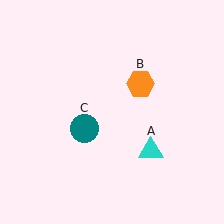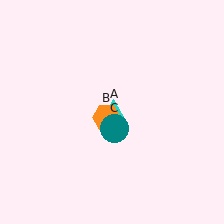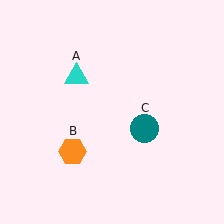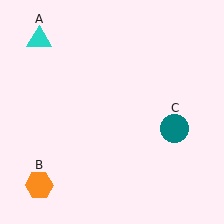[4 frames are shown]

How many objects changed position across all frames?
3 objects changed position: cyan triangle (object A), orange hexagon (object B), teal circle (object C).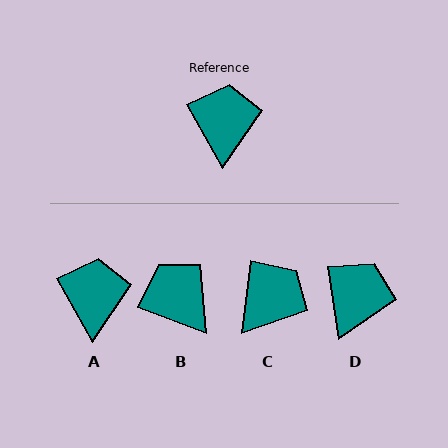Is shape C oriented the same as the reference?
No, it is off by about 37 degrees.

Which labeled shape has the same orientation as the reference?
A.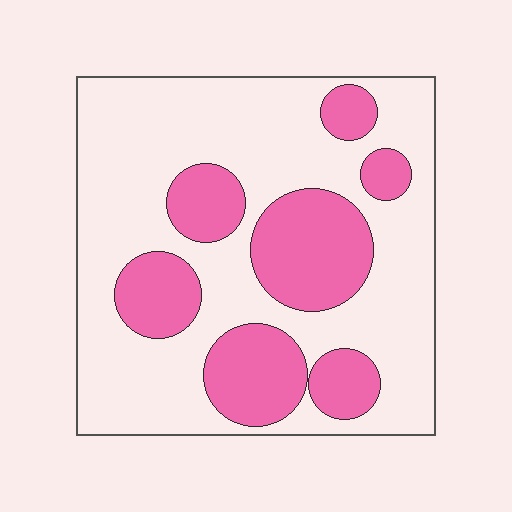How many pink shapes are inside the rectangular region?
7.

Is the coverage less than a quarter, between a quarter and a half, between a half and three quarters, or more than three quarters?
Between a quarter and a half.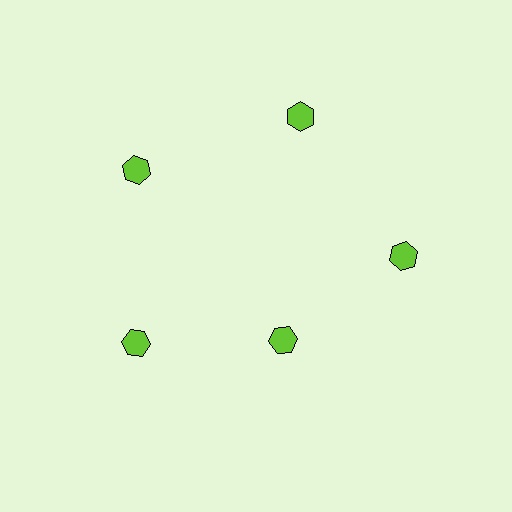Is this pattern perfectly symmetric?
No. The 5 lime hexagons are arranged in a ring, but one element near the 5 o'clock position is pulled inward toward the center, breaking the 5-fold rotational symmetry.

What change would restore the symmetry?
The symmetry would be restored by moving it outward, back onto the ring so that all 5 hexagons sit at equal angles and equal distance from the center.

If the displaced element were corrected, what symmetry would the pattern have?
It would have 5-fold rotational symmetry — the pattern would map onto itself every 72 degrees.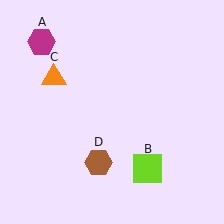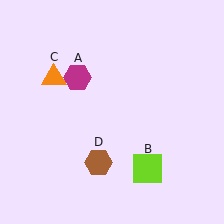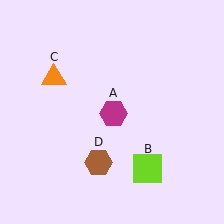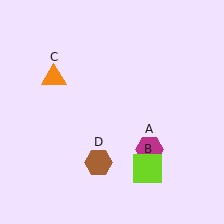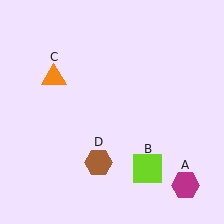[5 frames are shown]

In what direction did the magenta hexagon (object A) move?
The magenta hexagon (object A) moved down and to the right.